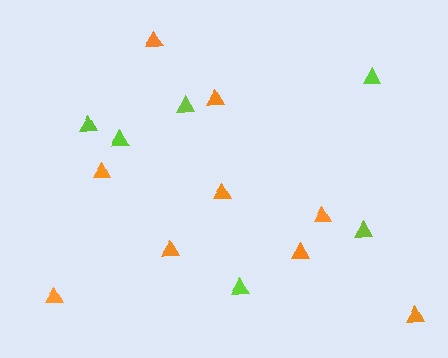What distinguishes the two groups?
There are 2 groups: one group of lime triangles (6) and one group of orange triangles (9).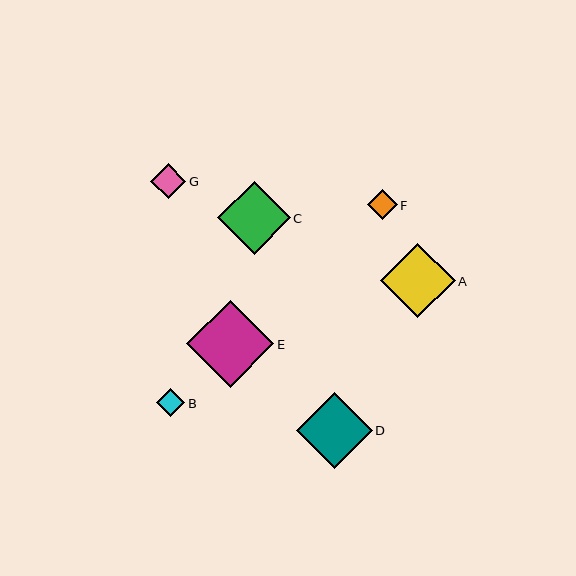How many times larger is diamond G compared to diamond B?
Diamond G is approximately 1.3 times the size of diamond B.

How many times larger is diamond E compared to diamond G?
Diamond E is approximately 2.5 times the size of diamond G.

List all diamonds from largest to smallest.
From largest to smallest: E, D, A, C, G, F, B.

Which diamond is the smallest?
Diamond B is the smallest with a size of approximately 28 pixels.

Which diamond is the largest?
Diamond E is the largest with a size of approximately 87 pixels.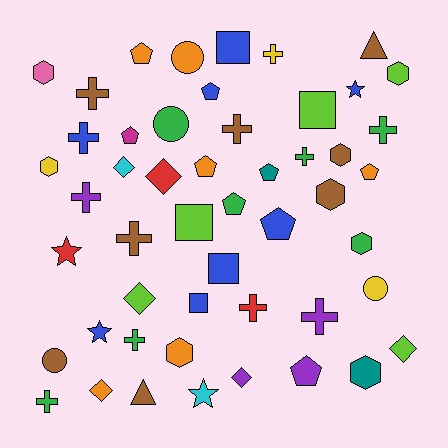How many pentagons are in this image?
There are 9 pentagons.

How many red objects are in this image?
There are 3 red objects.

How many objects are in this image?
There are 50 objects.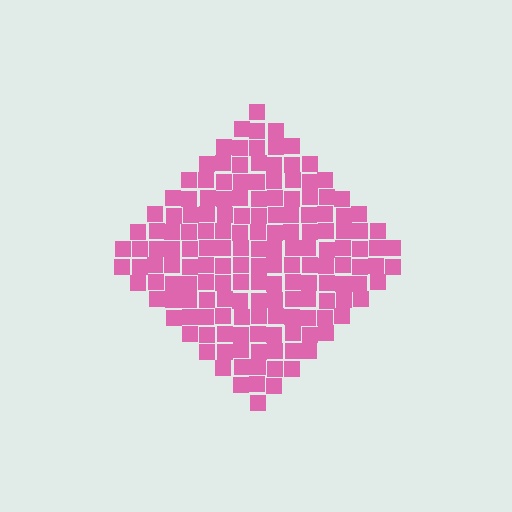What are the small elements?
The small elements are squares.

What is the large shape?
The large shape is a diamond.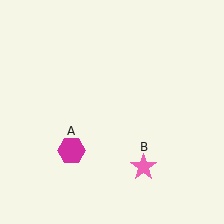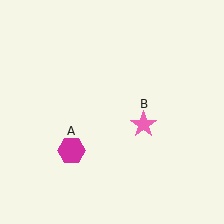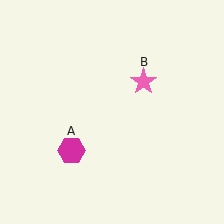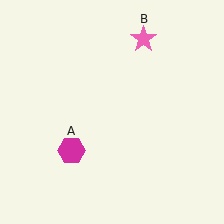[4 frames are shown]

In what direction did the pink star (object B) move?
The pink star (object B) moved up.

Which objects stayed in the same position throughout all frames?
Magenta hexagon (object A) remained stationary.